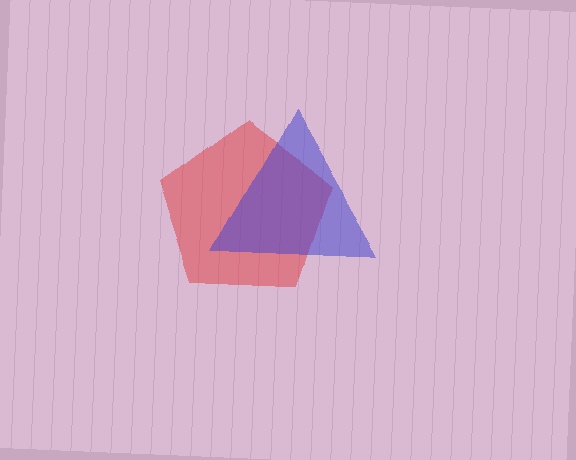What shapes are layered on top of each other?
The layered shapes are: a red pentagon, a blue triangle.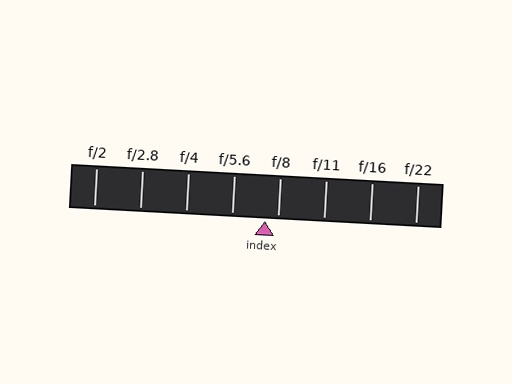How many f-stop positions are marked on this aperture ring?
There are 8 f-stop positions marked.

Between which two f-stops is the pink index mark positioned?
The index mark is between f/5.6 and f/8.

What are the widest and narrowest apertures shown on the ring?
The widest aperture shown is f/2 and the narrowest is f/22.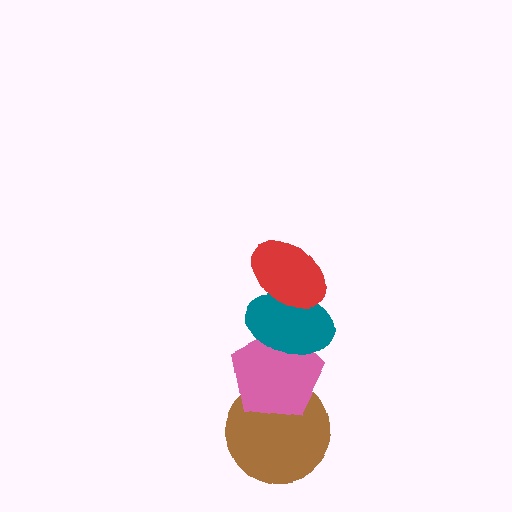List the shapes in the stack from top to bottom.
From top to bottom: the red ellipse, the teal ellipse, the pink pentagon, the brown circle.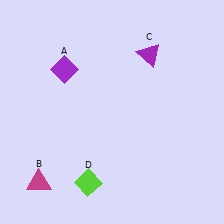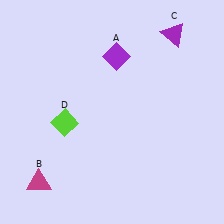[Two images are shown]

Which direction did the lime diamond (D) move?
The lime diamond (D) moved up.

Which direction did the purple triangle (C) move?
The purple triangle (C) moved right.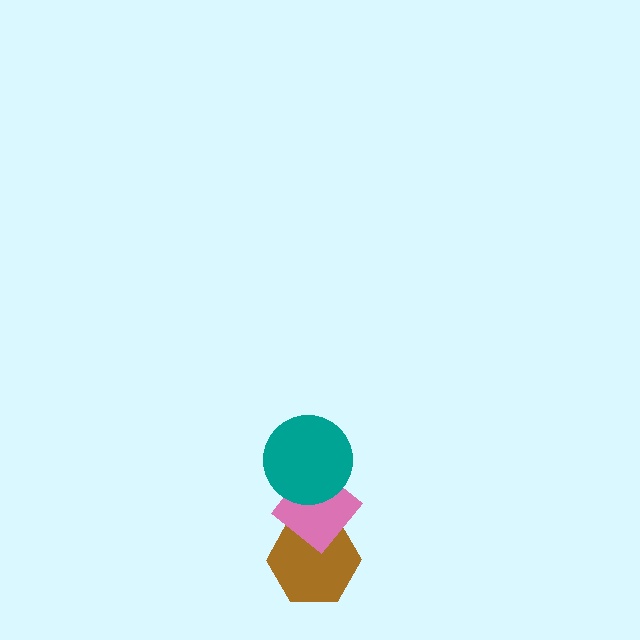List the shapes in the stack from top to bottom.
From top to bottom: the teal circle, the pink diamond, the brown hexagon.